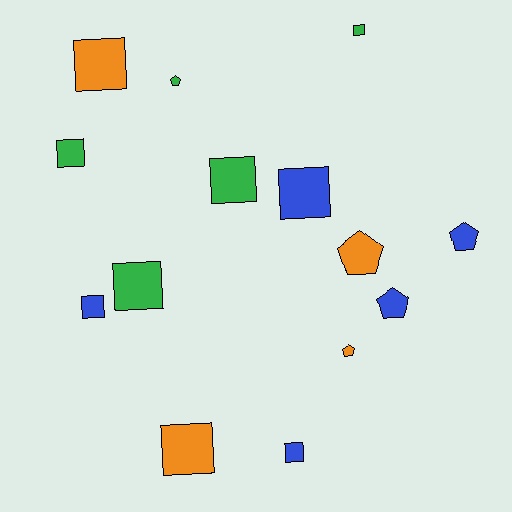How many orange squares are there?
There are 2 orange squares.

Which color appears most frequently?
Green, with 5 objects.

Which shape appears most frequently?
Square, with 9 objects.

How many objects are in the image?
There are 14 objects.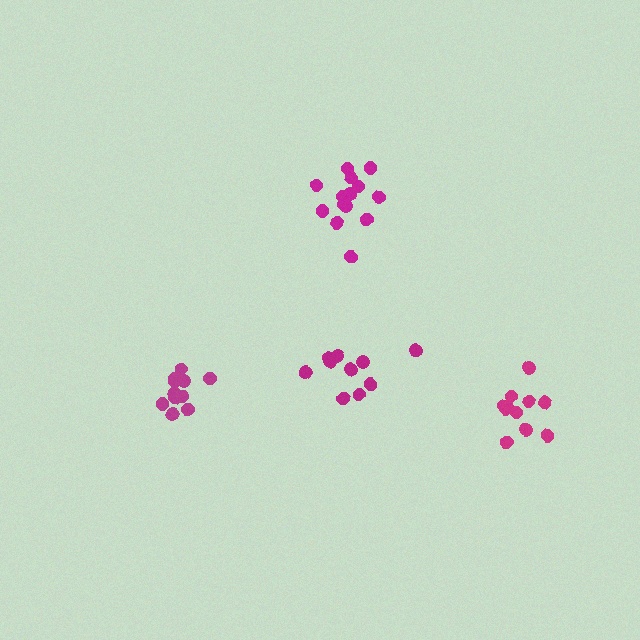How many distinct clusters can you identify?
There are 4 distinct clusters.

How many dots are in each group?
Group 1: 14 dots, Group 2: 10 dots, Group 3: 11 dots, Group 4: 11 dots (46 total).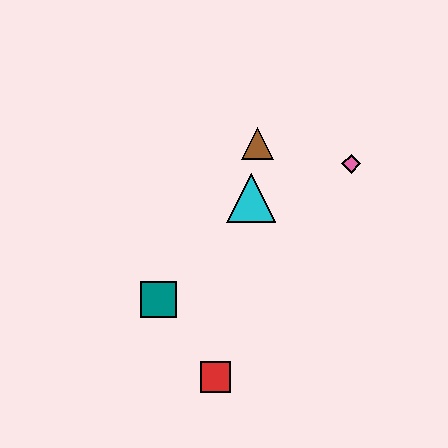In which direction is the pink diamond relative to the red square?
The pink diamond is above the red square.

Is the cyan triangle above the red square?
Yes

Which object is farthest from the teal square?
The pink diamond is farthest from the teal square.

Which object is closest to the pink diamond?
The brown triangle is closest to the pink diamond.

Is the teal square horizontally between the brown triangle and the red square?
No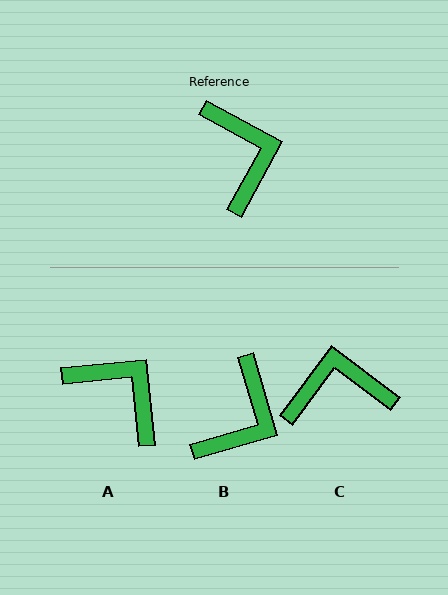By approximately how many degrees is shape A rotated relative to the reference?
Approximately 34 degrees counter-clockwise.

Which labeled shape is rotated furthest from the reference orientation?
C, about 82 degrees away.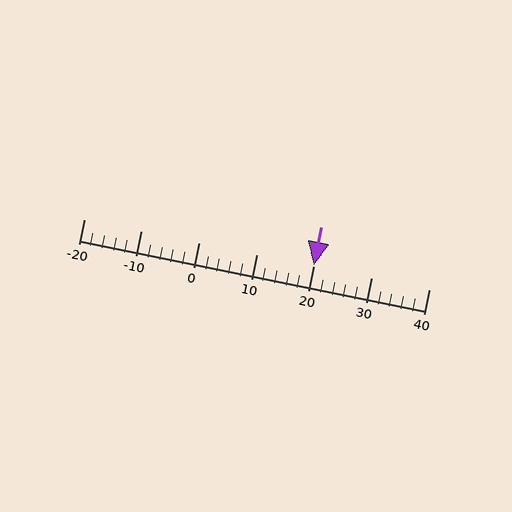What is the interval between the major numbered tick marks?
The major tick marks are spaced 10 units apart.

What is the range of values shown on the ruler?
The ruler shows values from -20 to 40.